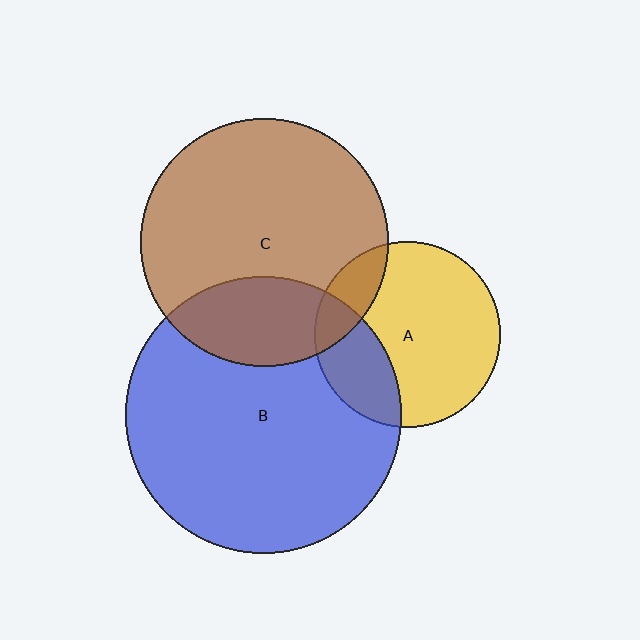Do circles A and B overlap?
Yes.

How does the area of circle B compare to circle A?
Approximately 2.2 times.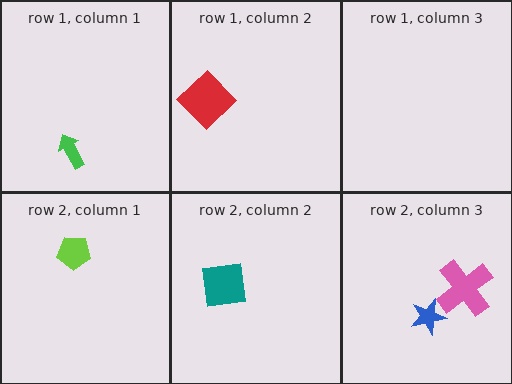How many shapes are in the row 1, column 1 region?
1.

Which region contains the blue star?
The row 2, column 3 region.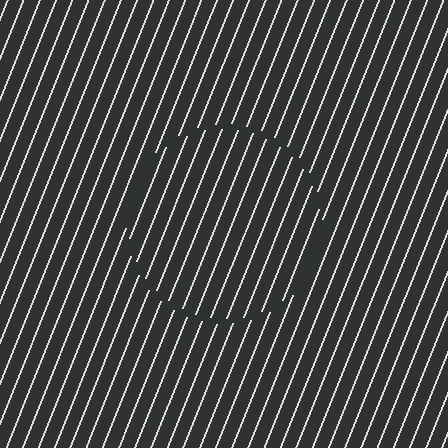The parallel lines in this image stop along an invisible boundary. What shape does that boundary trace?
An illusory circle. The interior of the shape contains the same grating, shifted by half a period — the contour is defined by the phase discontinuity where line-ends from the inner and outer gratings abut.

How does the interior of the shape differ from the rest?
The interior of the shape contains the same grating, shifted by half a period — the contour is defined by the phase discontinuity where line-ends from the inner and outer gratings abut.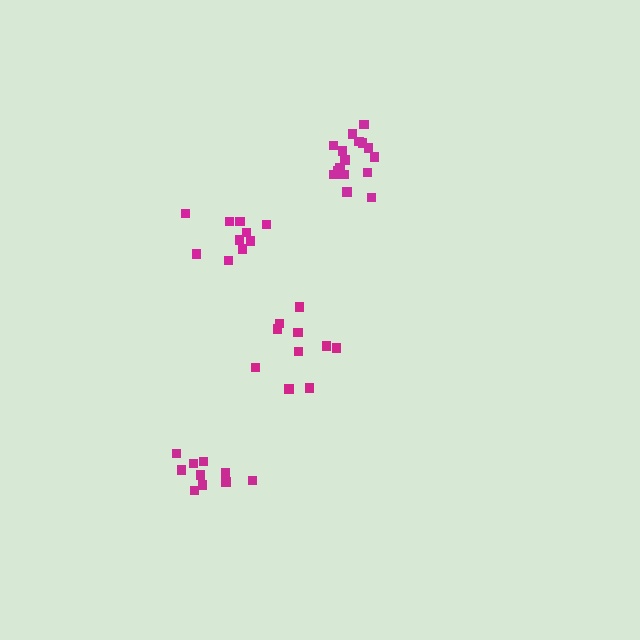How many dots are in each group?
Group 1: 16 dots, Group 2: 10 dots, Group 3: 10 dots, Group 4: 11 dots (47 total).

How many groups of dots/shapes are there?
There are 4 groups.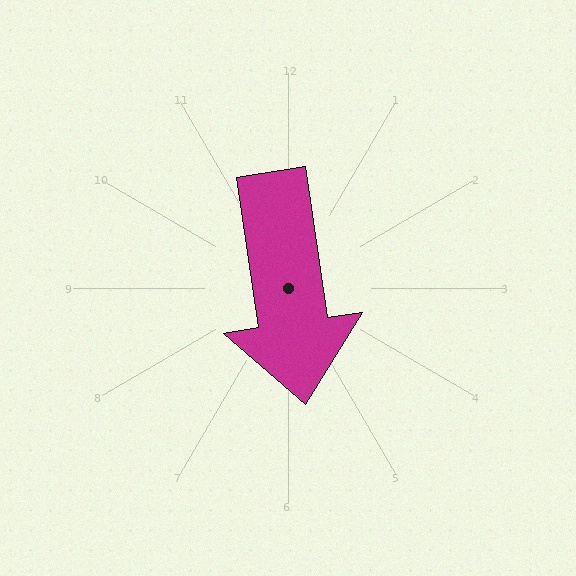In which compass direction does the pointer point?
South.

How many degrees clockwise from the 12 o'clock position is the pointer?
Approximately 172 degrees.